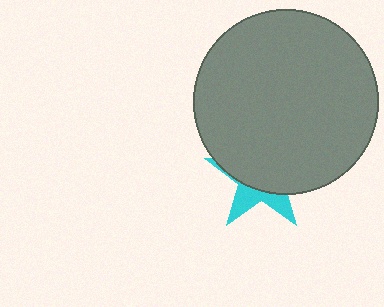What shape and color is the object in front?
The object in front is a gray circle.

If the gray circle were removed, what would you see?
You would see the complete cyan star.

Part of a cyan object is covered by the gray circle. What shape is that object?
It is a star.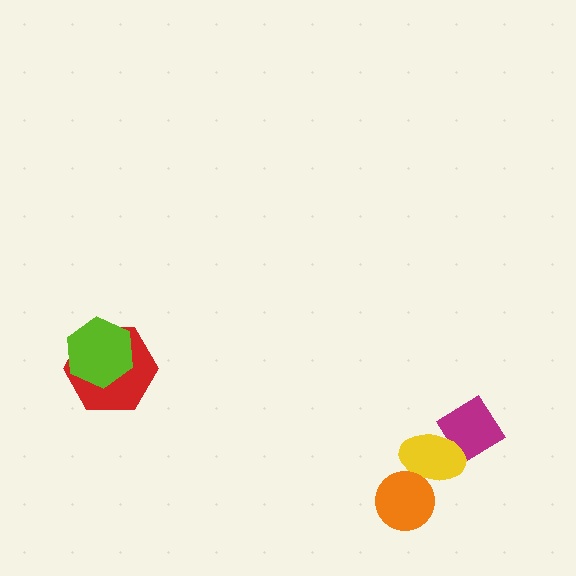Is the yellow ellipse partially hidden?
Yes, it is partially covered by another shape.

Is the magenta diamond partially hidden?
Yes, it is partially covered by another shape.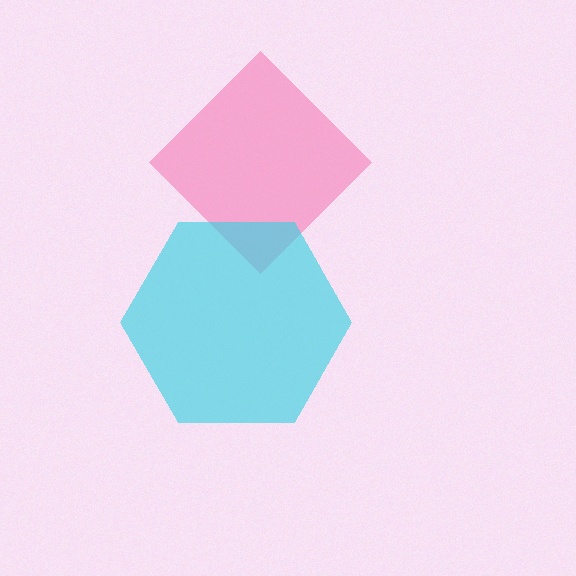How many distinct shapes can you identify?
There are 2 distinct shapes: a pink diamond, a cyan hexagon.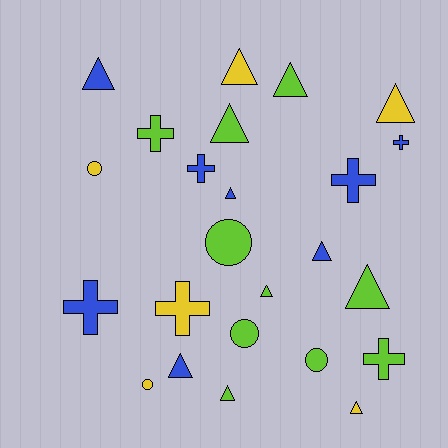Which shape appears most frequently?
Triangle, with 12 objects.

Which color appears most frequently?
Lime, with 10 objects.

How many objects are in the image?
There are 24 objects.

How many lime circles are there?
There are 3 lime circles.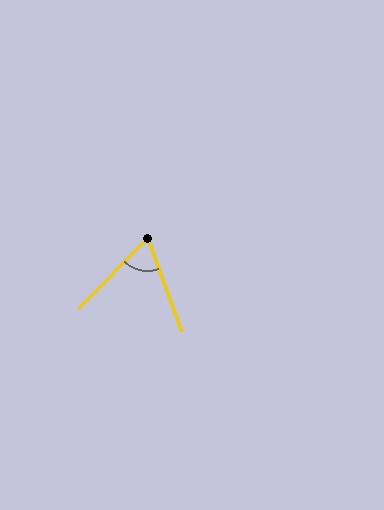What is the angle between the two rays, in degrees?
Approximately 65 degrees.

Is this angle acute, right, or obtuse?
It is acute.